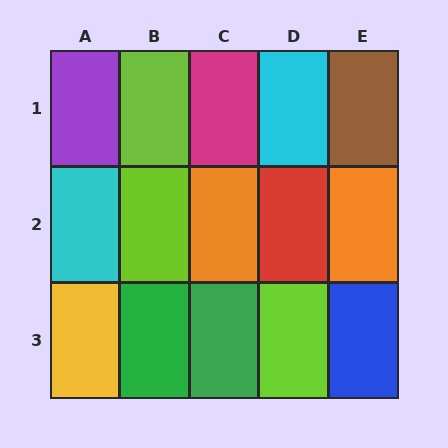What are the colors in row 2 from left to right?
Cyan, lime, orange, red, orange.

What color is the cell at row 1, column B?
Lime.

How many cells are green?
2 cells are green.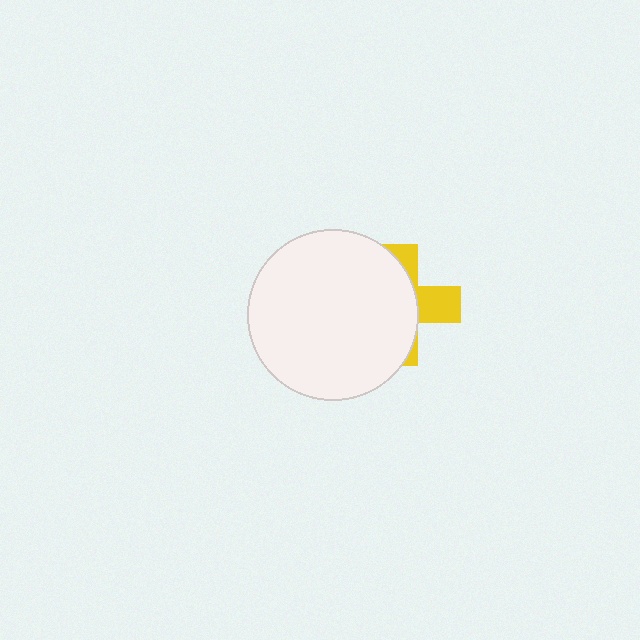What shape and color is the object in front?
The object in front is a white circle.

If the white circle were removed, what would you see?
You would see the complete yellow cross.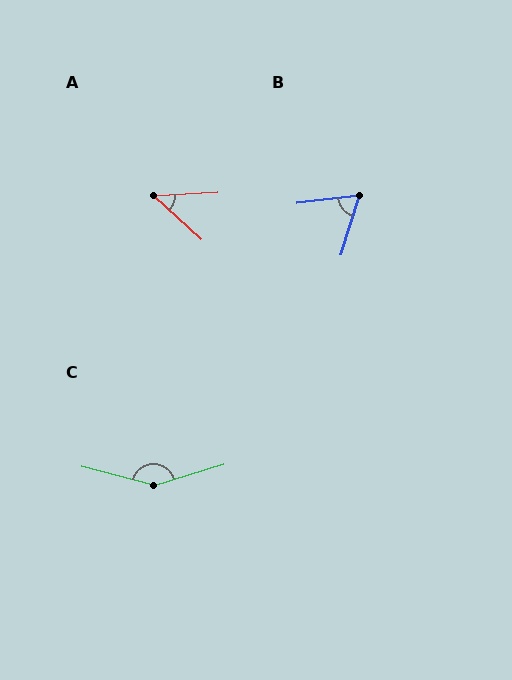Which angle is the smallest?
A, at approximately 46 degrees.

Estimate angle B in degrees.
Approximately 66 degrees.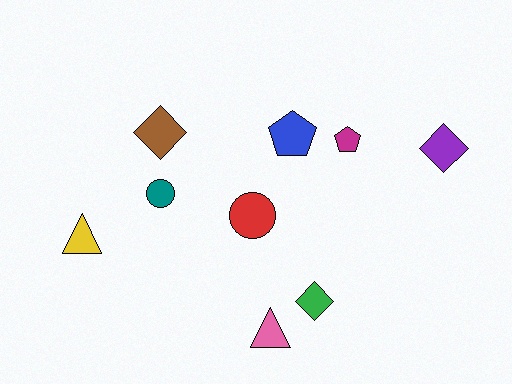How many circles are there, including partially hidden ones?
There are 2 circles.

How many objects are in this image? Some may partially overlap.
There are 9 objects.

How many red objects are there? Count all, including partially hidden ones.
There is 1 red object.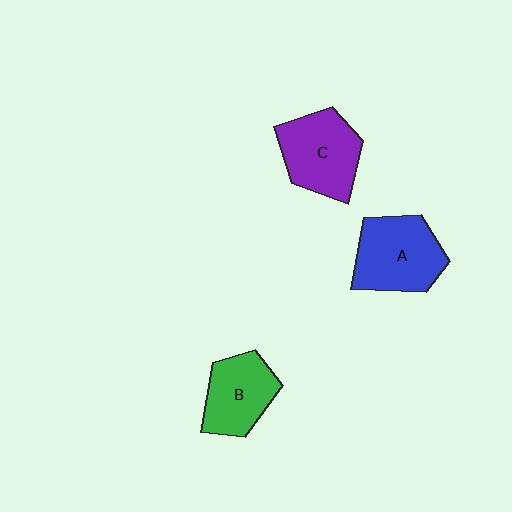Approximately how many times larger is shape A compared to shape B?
Approximately 1.3 times.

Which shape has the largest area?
Shape A (blue).